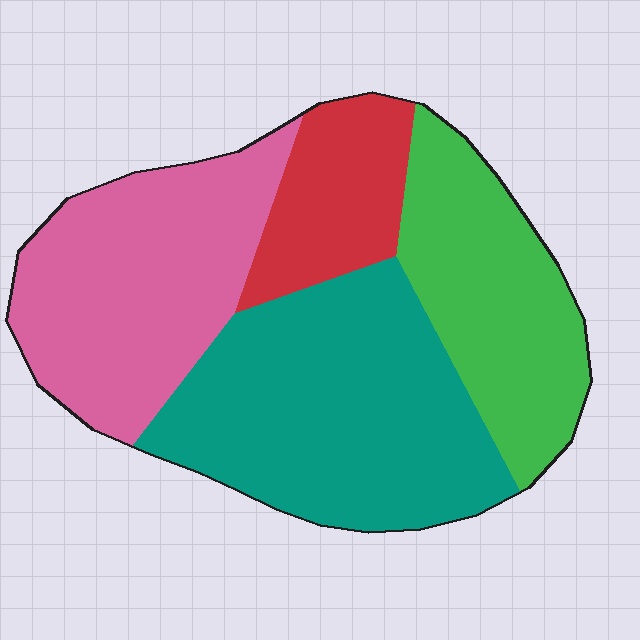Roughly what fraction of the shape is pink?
Pink takes up between a sixth and a third of the shape.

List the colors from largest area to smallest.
From largest to smallest: teal, pink, green, red.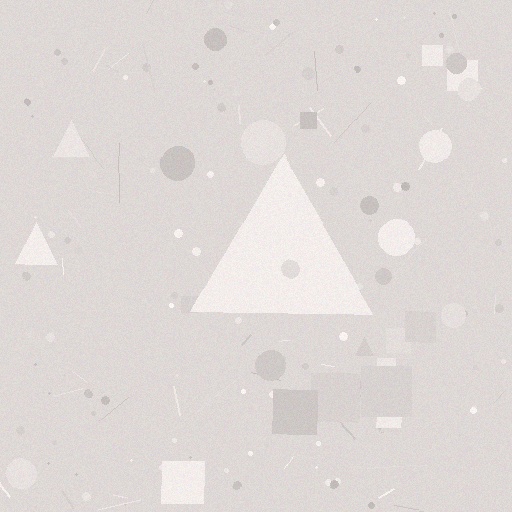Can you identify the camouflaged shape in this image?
The camouflaged shape is a triangle.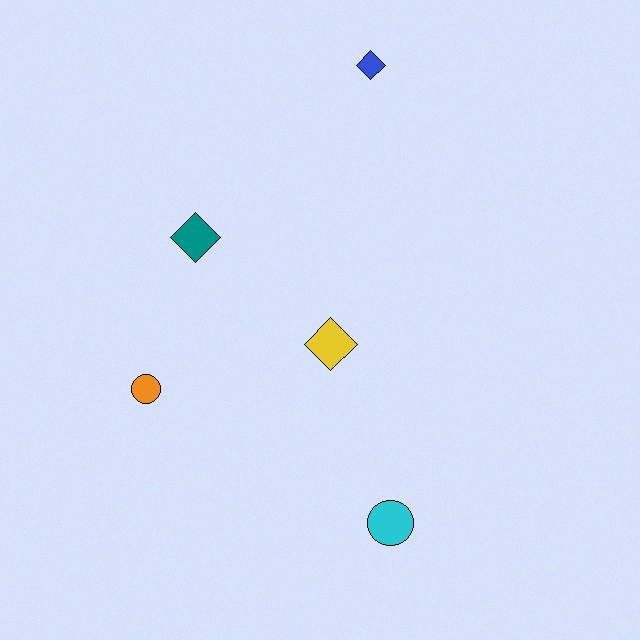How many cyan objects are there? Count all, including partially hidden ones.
There is 1 cyan object.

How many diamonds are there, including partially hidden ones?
There are 3 diamonds.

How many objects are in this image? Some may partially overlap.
There are 5 objects.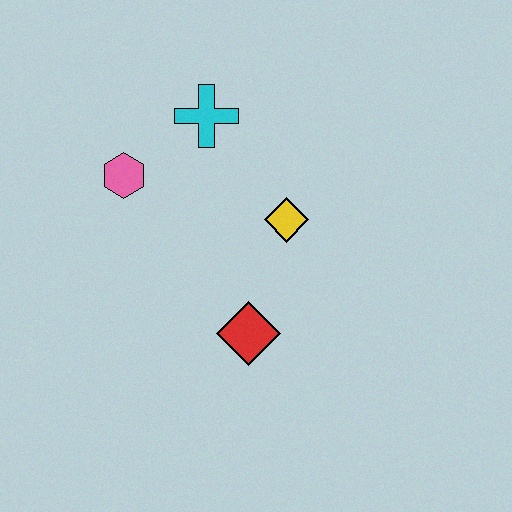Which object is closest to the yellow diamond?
The red diamond is closest to the yellow diamond.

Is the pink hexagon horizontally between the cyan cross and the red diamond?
No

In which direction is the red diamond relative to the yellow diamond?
The red diamond is below the yellow diamond.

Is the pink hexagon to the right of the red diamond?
No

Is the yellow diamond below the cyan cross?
Yes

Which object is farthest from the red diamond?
The cyan cross is farthest from the red diamond.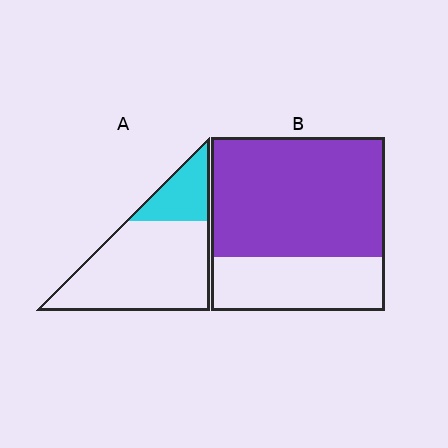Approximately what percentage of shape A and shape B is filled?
A is approximately 25% and B is approximately 70%.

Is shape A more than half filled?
No.